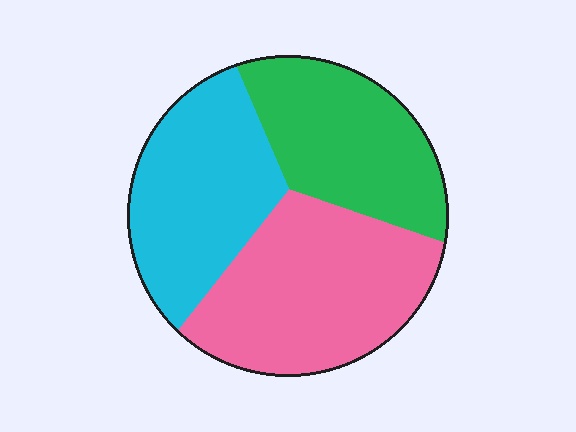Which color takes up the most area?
Pink, at roughly 40%.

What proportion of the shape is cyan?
Cyan covers about 30% of the shape.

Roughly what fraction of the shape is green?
Green covers 29% of the shape.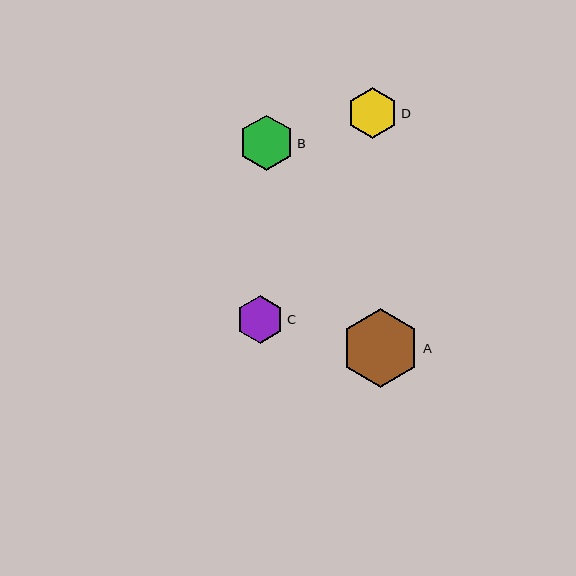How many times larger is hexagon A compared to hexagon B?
Hexagon A is approximately 1.4 times the size of hexagon B.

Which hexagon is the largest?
Hexagon A is the largest with a size of approximately 79 pixels.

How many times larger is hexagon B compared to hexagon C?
Hexagon B is approximately 1.2 times the size of hexagon C.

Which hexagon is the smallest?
Hexagon C is the smallest with a size of approximately 47 pixels.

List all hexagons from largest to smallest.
From largest to smallest: A, B, D, C.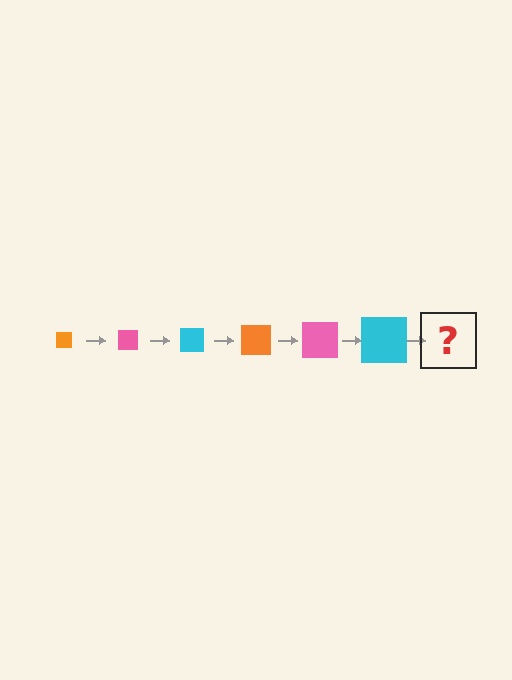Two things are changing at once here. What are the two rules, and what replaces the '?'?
The two rules are that the square grows larger each step and the color cycles through orange, pink, and cyan. The '?' should be an orange square, larger than the previous one.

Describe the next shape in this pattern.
It should be an orange square, larger than the previous one.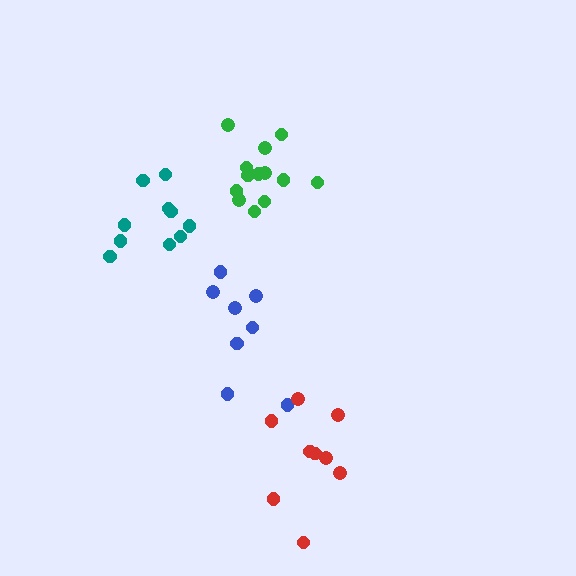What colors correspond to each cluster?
The clusters are colored: blue, teal, red, green.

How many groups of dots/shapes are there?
There are 4 groups.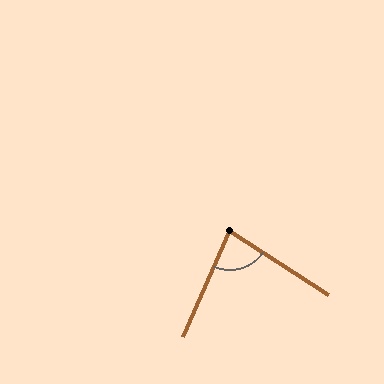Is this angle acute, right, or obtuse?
It is acute.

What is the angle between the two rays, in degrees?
Approximately 80 degrees.